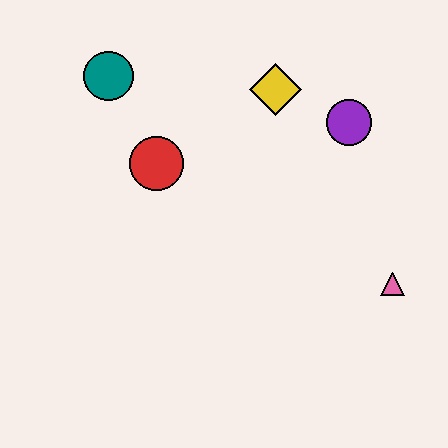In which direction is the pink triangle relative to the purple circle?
The pink triangle is below the purple circle.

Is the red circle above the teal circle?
No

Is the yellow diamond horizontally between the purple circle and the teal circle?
Yes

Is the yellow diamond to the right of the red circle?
Yes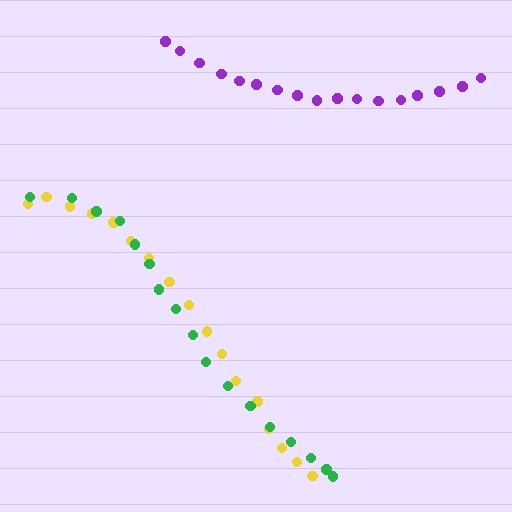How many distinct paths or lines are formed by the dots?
There are 3 distinct paths.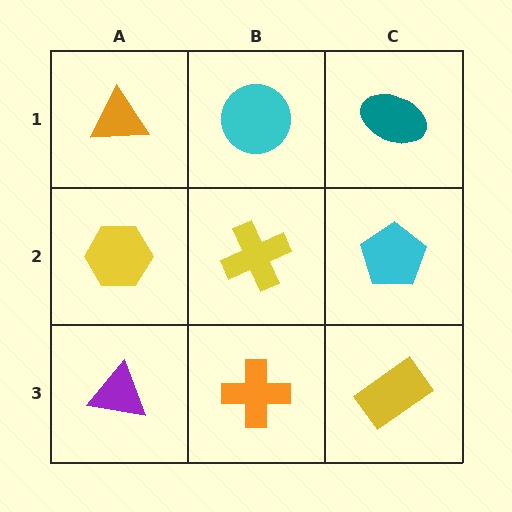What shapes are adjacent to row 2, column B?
A cyan circle (row 1, column B), an orange cross (row 3, column B), a yellow hexagon (row 2, column A), a cyan pentagon (row 2, column C).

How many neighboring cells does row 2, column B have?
4.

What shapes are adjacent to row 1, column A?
A yellow hexagon (row 2, column A), a cyan circle (row 1, column B).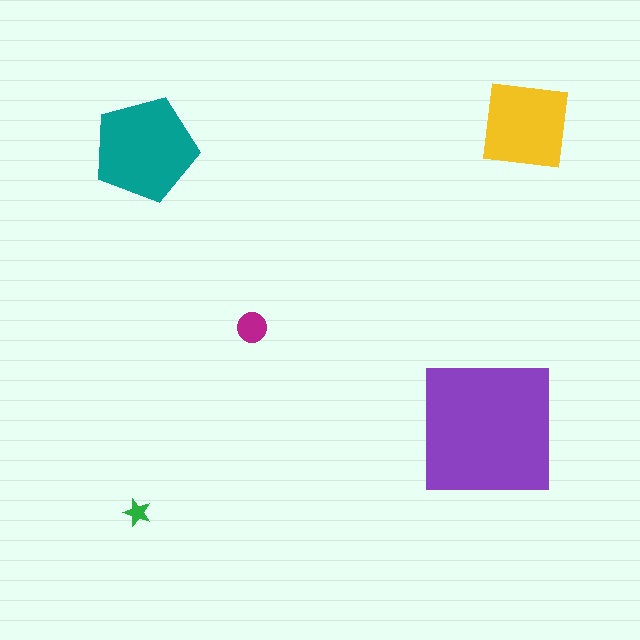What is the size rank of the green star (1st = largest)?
5th.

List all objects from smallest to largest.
The green star, the magenta circle, the yellow square, the teal pentagon, the purple square.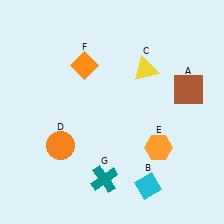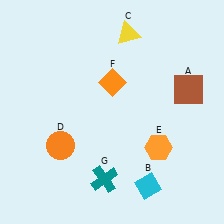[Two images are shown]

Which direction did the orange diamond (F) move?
The orange diamond (F) moved right.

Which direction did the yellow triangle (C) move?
The yellow triangle (C) moved up.